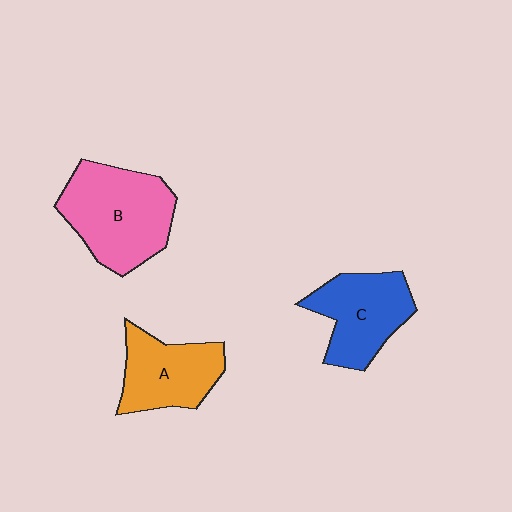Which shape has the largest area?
Shape B (pink).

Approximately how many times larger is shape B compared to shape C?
Approximately 1.3 times.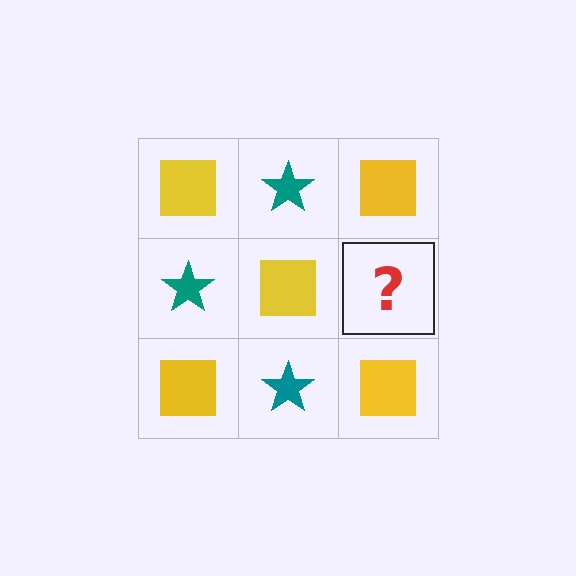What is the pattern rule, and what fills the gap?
The rule is that it alternates yellow square and teal star in a checkerboard pattern. The gap should be filled with a teal star.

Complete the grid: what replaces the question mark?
The question mark should be replaced with a teal star.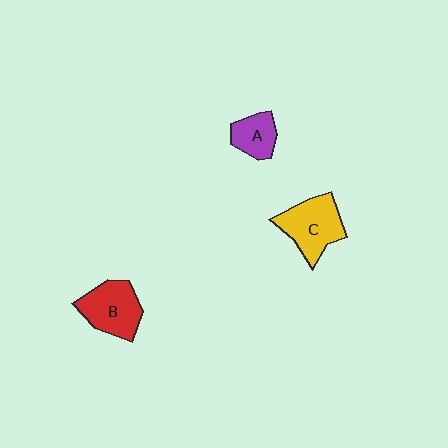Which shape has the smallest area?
Shape A (purple).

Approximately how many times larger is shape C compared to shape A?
Approximately 1.7 times.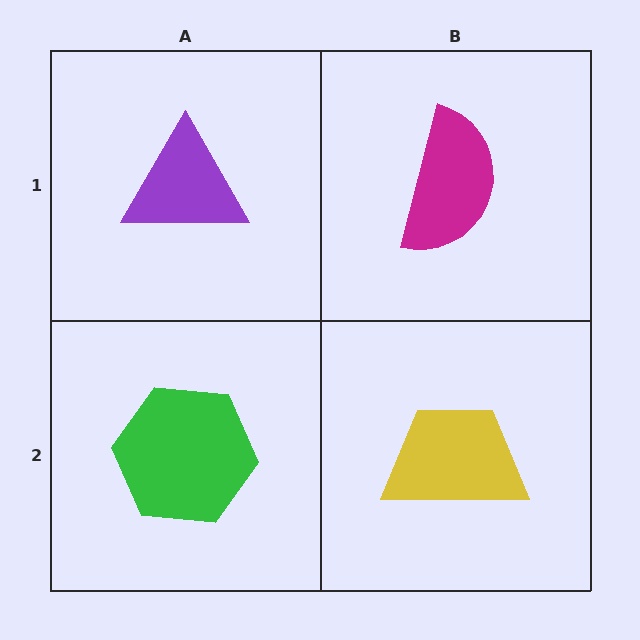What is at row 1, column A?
A purple triangle.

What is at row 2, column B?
A yellow trapezoid.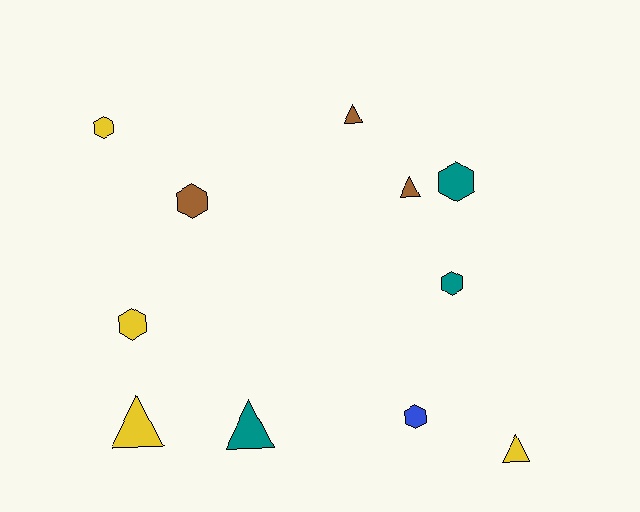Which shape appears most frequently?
Hexagon, with 6 objects.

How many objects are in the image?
There are 11 objects.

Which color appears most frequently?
Yellow, with 4 objects.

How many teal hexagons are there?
There are 2 teal hexagons.